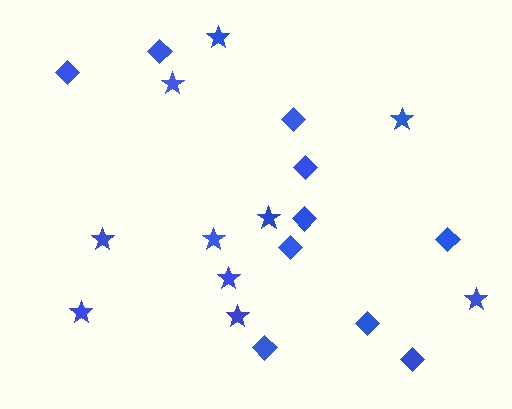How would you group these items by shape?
There are 2 groups: one group of diamonds (10) and one group of stars (10).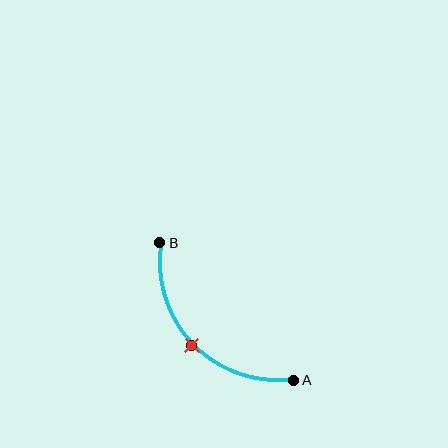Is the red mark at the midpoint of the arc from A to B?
Yes. The red mark lies on the arc at equal arc-length from both A and B — it is the arc midpoint.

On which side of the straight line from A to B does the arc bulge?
The arc bulges below and to the left of the straight line connecting A and B.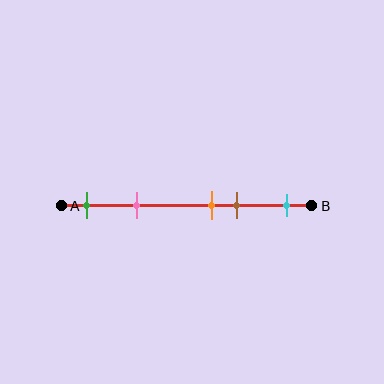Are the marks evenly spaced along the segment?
No, the marks are not evenly spaced.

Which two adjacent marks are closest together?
The orange and brown marks are the closest adjacent pair.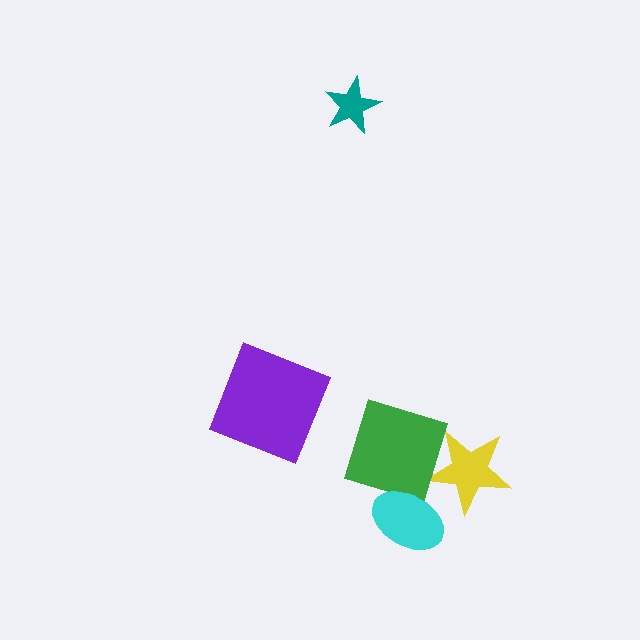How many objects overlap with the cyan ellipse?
1 object overlaps with the cyan ellipse.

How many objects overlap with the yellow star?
1 object overlaps with the yellow star.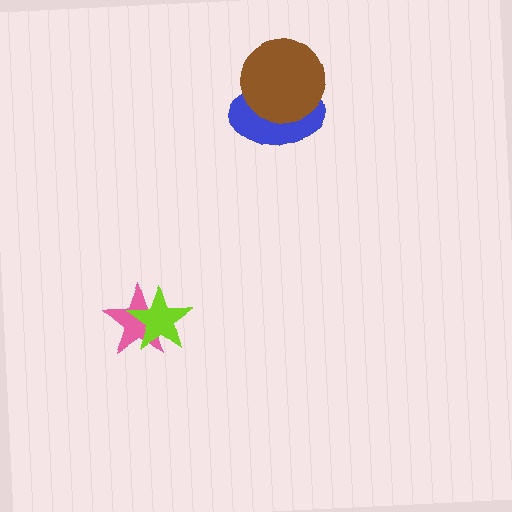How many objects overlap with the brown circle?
1 object overlaps with the brown circle.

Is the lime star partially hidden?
No, no other shape covers it.